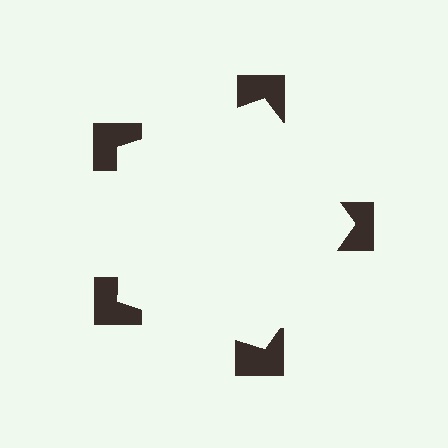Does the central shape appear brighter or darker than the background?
It typically appears slightly brighter than the background, even though no actual brightness change is drawn.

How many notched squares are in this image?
There are 5 — one at each vertex of the illusory pentagon.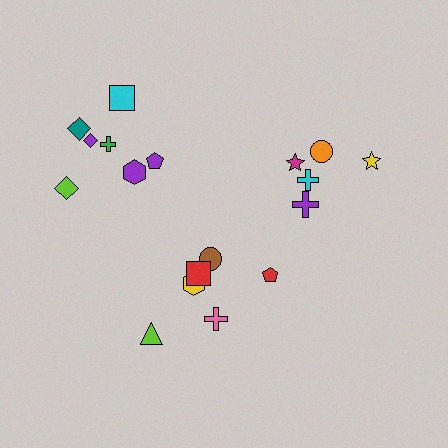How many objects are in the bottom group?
There are 6 objects.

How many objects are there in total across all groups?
There are 18 objects.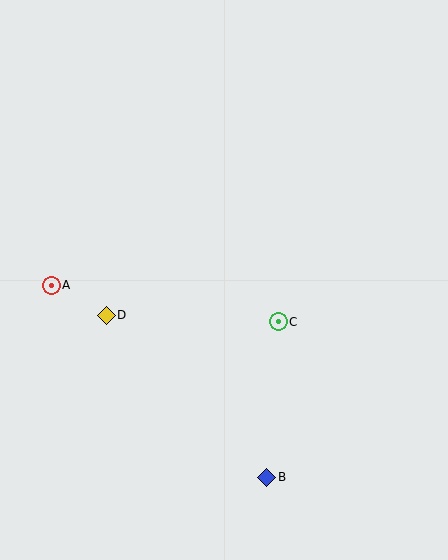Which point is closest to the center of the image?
Point C at (278, 322) is closest to the center.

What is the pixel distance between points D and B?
The distance between D and B is 228 pixels.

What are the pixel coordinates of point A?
Point A is at (51, 285).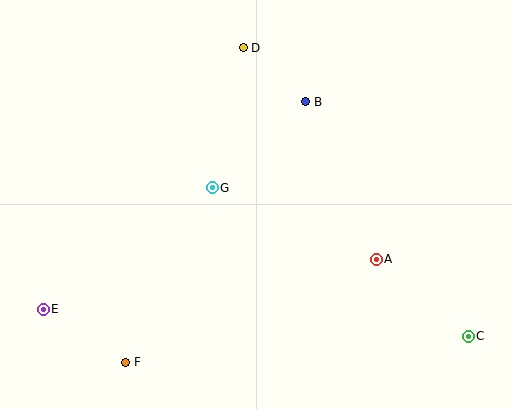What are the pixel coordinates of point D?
Point D is at (243, 48).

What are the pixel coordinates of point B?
Point B is at (306, 102).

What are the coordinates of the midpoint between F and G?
The midpoint between F and G is at (169, 275).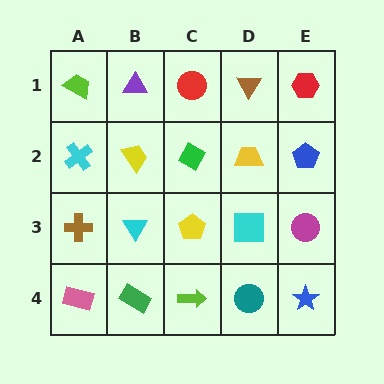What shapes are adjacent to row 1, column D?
A yellow trapezoid (row 2, column D), a red circle (row 1, column C), a red hexagon (row 1, column E).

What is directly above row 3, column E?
A blue pentagon.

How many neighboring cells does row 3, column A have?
3.